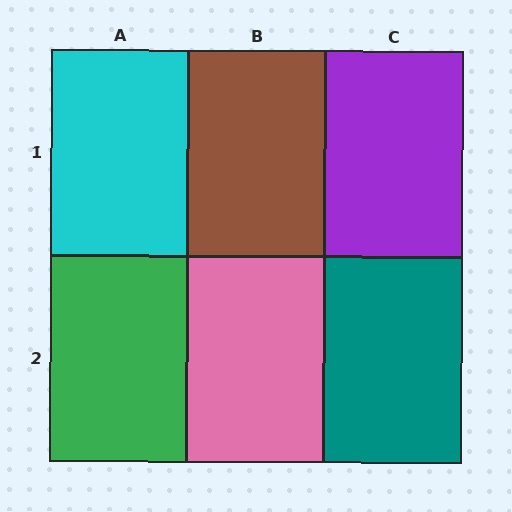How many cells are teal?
1 cell is teal.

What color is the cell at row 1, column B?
Brown.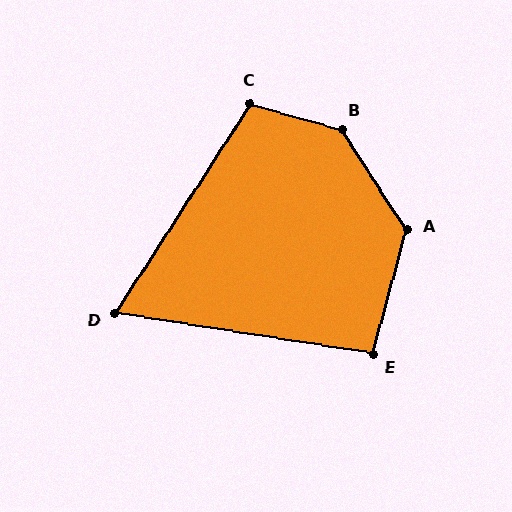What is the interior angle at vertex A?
Approximately 132 degrees (obtuse).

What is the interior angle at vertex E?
Approximately 96 degrees (obtuse).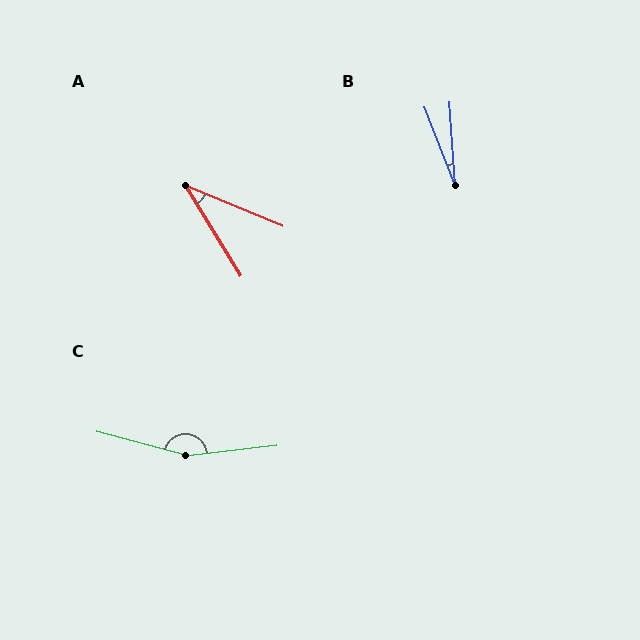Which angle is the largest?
C, at approximately 159 degrees.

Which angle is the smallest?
B, at approximately 18 degrees.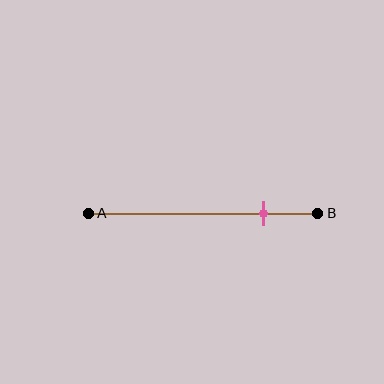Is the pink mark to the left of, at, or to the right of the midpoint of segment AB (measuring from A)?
The pink mark is to the right of the midpoint of segment AB.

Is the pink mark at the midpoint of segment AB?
No, the mark is at about 75% from A, not at the 50% midpoint.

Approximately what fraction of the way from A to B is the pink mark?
The pink mark is approximately 75% of the way from A to B.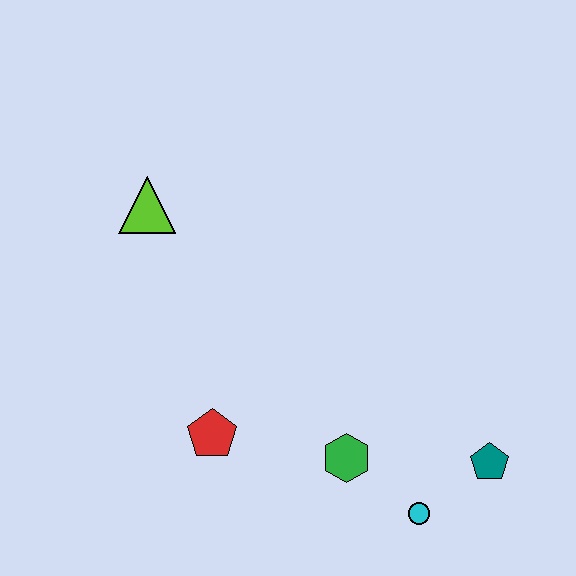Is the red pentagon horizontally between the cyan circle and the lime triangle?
Yes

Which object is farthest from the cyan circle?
The lime triangle is farthest from the cyan circle.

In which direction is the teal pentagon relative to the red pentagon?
The teal pentagon is to the right of the red pentagon.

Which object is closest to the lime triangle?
The red pentagon is closest to the lime triangle.